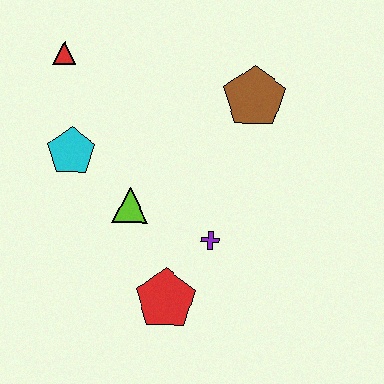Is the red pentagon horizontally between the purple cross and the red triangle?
Yes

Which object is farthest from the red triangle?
The red pentagon is farthest from the red triangle.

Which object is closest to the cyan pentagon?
The lime triangle is closest to the cyan pentagon.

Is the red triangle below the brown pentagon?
No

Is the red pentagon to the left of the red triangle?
No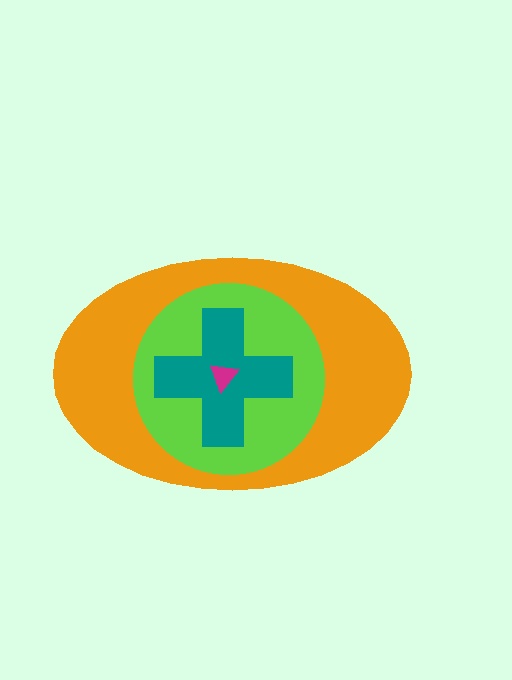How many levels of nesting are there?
4.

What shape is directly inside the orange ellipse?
The lime circle.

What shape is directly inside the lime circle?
The teal cross.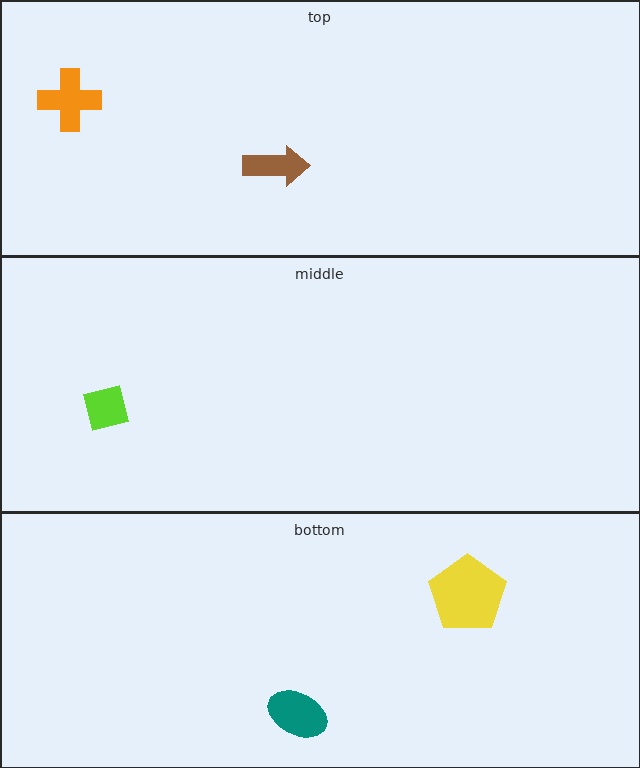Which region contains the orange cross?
The top region.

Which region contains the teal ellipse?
The bottom region.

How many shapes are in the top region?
2.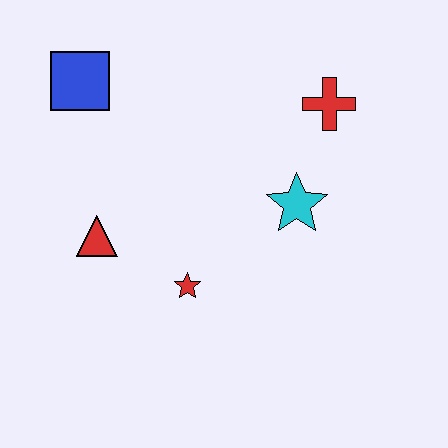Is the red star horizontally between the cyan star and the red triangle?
Yes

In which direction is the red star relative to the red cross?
The red star is below the red cross.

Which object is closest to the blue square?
The red triangle is closest to the blue square.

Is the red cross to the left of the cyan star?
No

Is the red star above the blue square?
No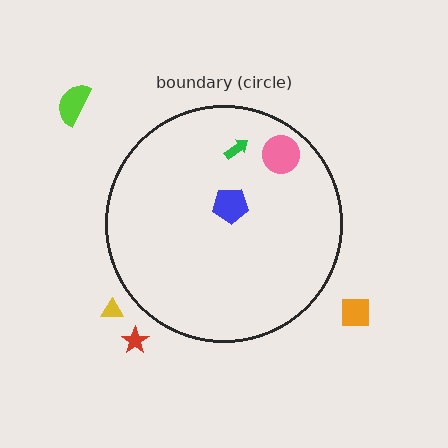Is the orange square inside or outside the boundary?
Outside.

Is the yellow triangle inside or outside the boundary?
Outside.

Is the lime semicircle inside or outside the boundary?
Outside.